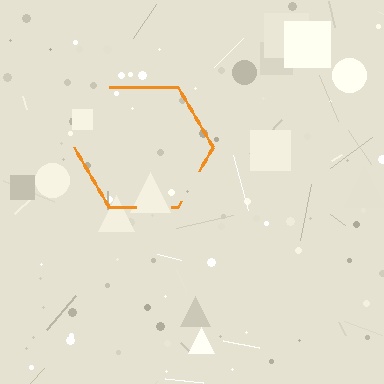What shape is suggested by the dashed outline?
The dashed outline suggests a hexagon.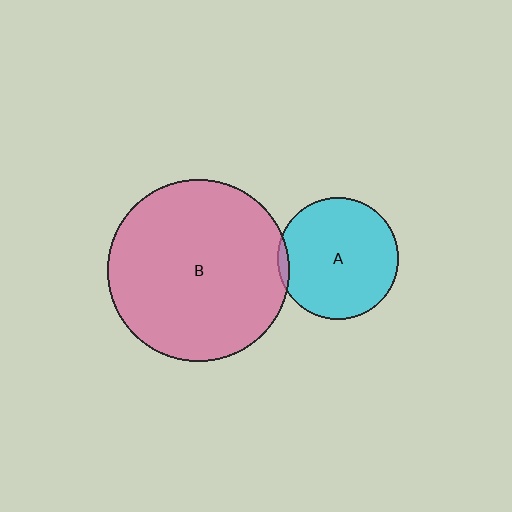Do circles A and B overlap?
Yes.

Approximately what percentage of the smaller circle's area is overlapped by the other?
Approximately 5%.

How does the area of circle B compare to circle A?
Approximately 2.2 times.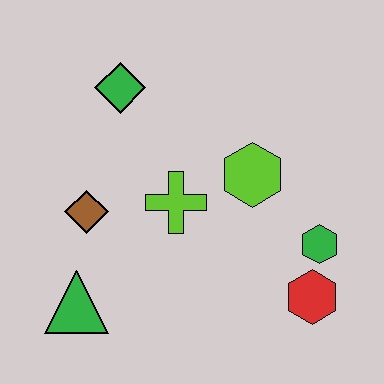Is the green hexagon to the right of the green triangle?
Yes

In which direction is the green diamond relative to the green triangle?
The green diamond is above the green triangle.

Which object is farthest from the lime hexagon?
The green triangle is farthest from the lime hexagon.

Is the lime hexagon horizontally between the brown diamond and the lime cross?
No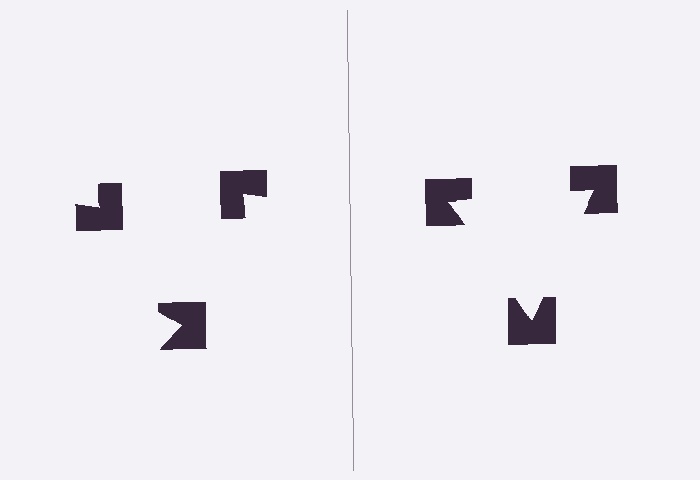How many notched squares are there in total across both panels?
6 — 3 on each side.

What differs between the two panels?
The notched squares are positioned identically on both sides; only the wedge orientations differ. On the right they align to a triangle; on the left they are misaligned.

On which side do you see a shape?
An illusory triangle appears on the right side. On the left side the wedge cuts are rotated, so no coherent shape forms.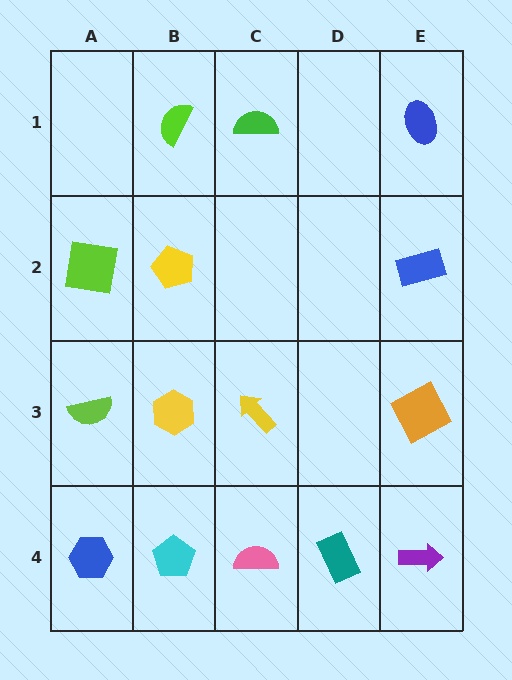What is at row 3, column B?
A yellow hexagon.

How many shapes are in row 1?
3 shapes.